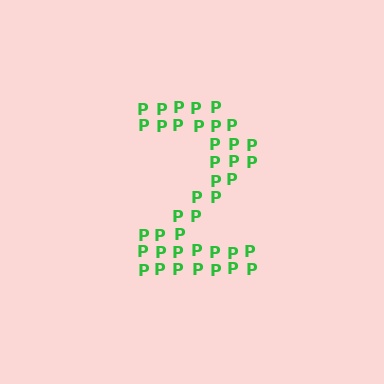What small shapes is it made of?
It is made of small letter P's.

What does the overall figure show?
The overall figure shows the digit 2.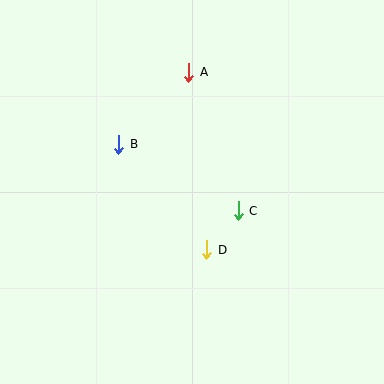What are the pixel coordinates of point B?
Point B is at (119, 144).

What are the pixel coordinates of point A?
Point A is at (189, 72).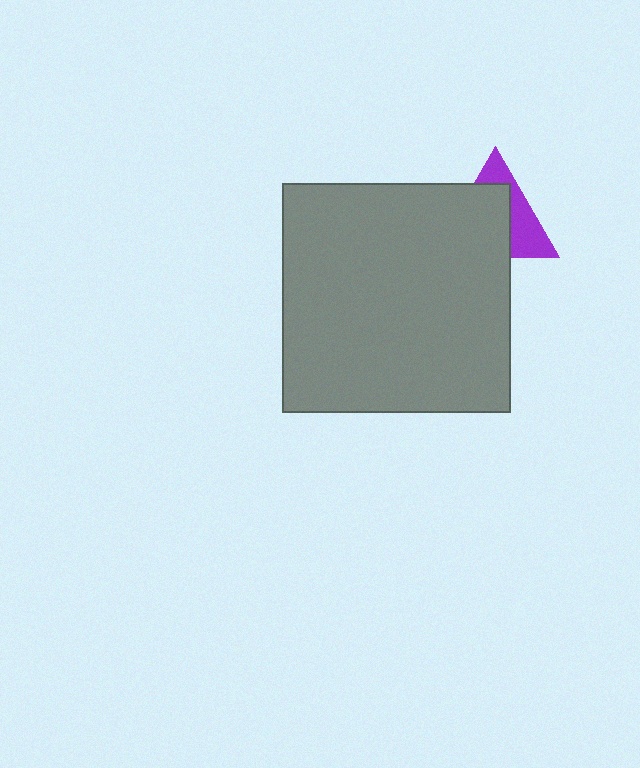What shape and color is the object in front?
The object in front is a gray square.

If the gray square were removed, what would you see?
You would see the complete purple triangle.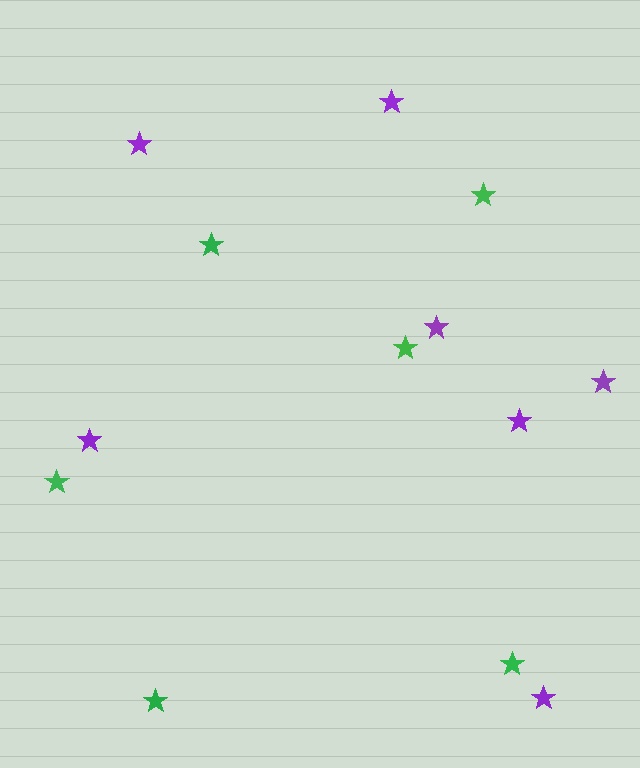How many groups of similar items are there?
There are 2 groups: one group of purple stars (7) and one group of green stars (6).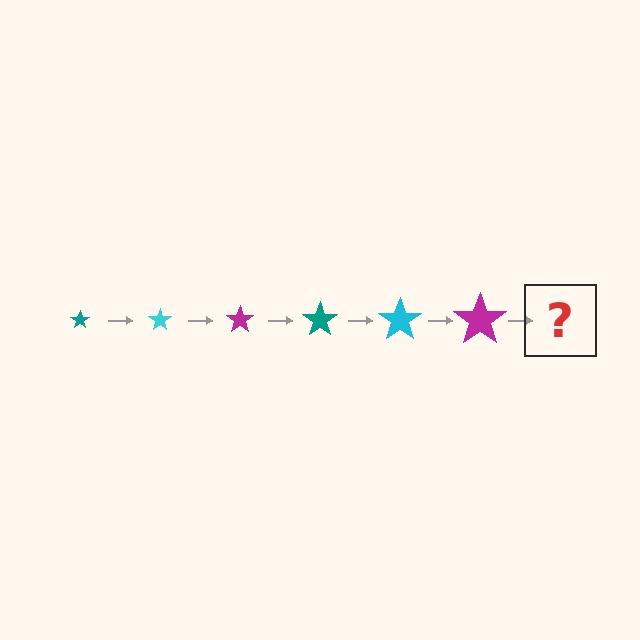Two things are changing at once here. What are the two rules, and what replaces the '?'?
The two rules are that the star grows larger each step and the color cycles through teal, cyan, and magenta. The '?' should be a teal star, larger than the previous one.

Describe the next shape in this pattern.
It should be a teal star, larger than the previous one.